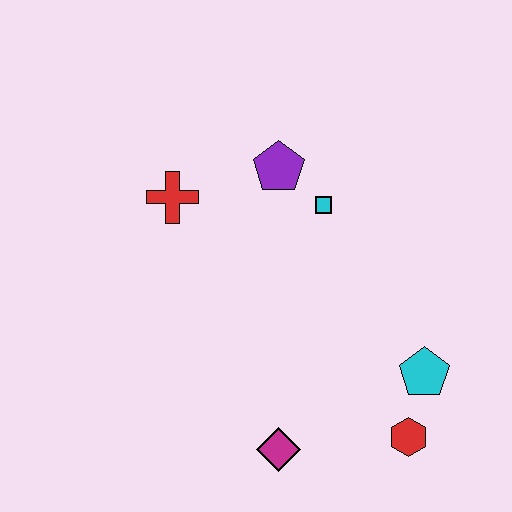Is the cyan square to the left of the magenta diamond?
No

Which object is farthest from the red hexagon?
The red cross is farthest from the red hexagon.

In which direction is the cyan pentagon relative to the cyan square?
The cyan pentagon is below the cyan square.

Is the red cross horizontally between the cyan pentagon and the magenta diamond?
No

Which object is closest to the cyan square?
The purple pentagon is closest to the cyan square.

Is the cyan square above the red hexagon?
Yes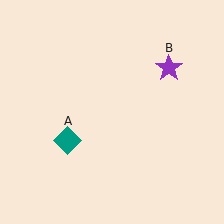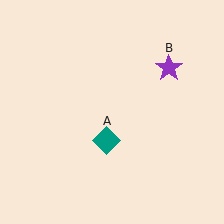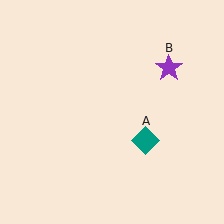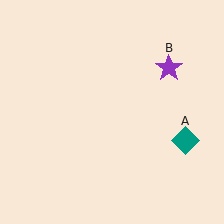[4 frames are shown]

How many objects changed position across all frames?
1 object changed position: teal diamond (object A).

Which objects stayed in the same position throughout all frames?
Purple star (object B) remained stationary.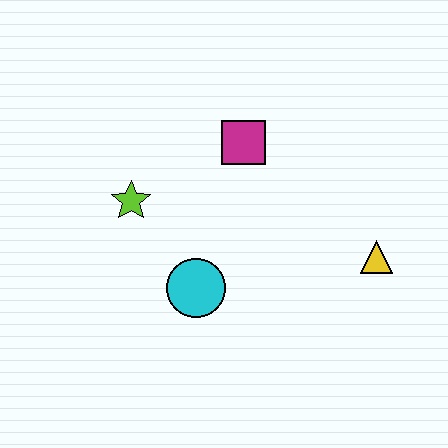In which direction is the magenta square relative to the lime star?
The magenta square is to the right of the lime star.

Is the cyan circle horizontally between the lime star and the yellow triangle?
Yes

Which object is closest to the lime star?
The cyan circle is closest to the lime star.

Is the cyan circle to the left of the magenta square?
Yes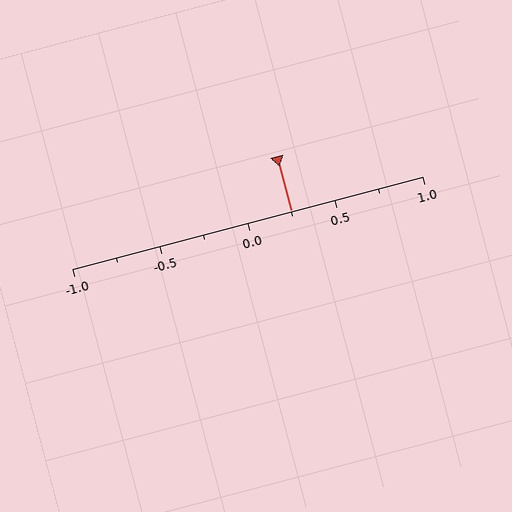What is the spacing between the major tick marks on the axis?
The major ticks are spaced 0.5 apart.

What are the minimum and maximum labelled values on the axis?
The axis runs from -1.0 to 1.0.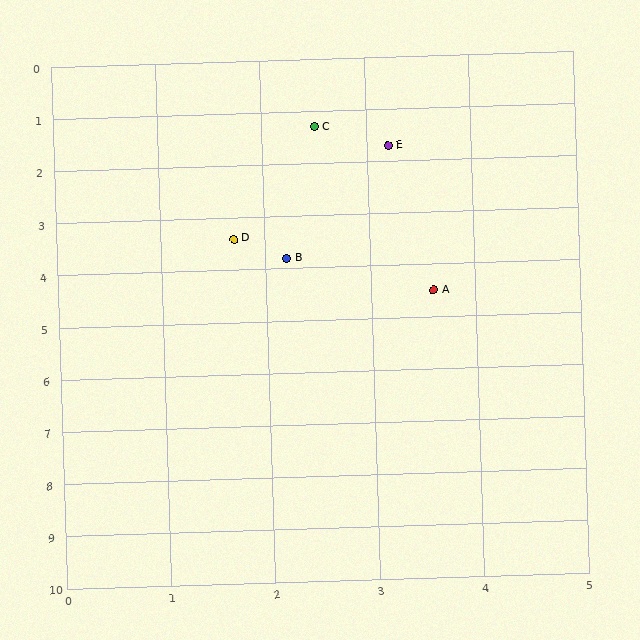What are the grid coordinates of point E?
Point E is at approximately (3.2, 1.7).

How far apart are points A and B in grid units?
Points A and B are about 1.6 grid units apart.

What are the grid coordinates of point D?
Point D is at approximately (1.7, 3.4).